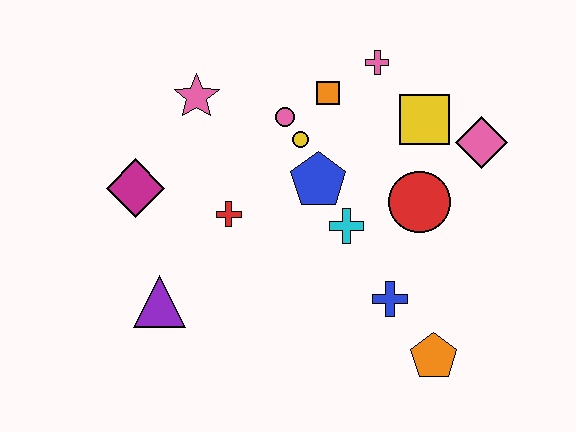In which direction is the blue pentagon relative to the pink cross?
The blue pentagon is below the pink cross.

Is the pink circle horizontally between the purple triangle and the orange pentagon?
Yes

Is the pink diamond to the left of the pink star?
No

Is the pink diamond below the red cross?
No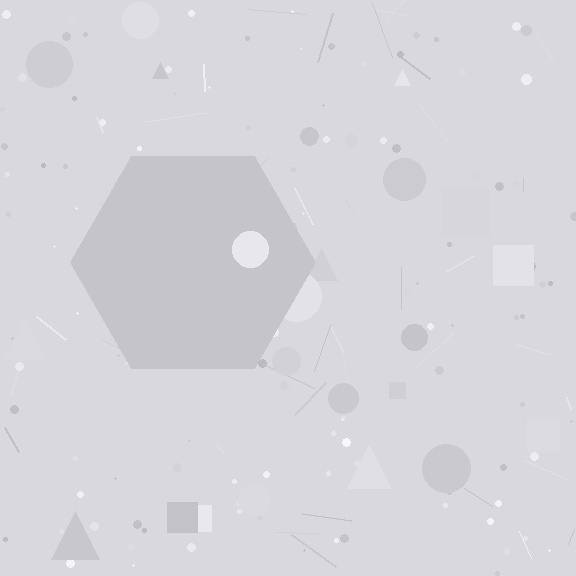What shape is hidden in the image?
A hexagon is hidden in the image.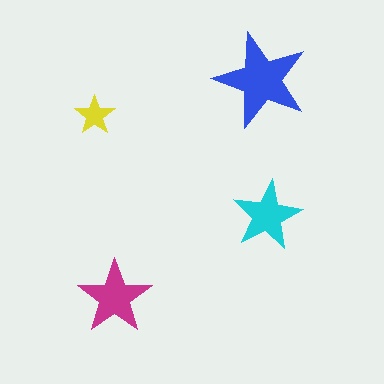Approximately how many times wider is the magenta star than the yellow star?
About 2 times wider.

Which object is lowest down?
The magenta star is bottommost.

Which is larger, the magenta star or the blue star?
The blue one.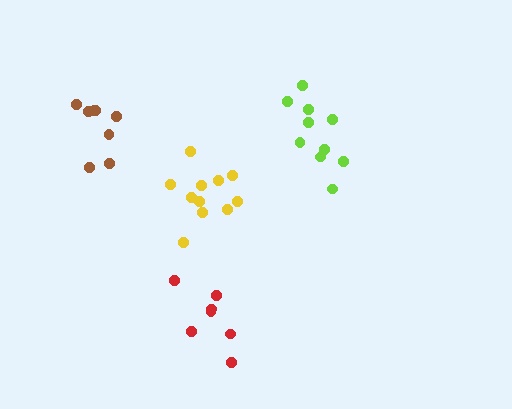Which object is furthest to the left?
The brown cluster is leftmost.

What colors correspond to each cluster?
The clusters are colored: yellow, brown, red, lime.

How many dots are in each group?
Group 1: 11 dots, Group 2: 8 dots, Group 3: 7 dots, Group 4: 10 dots (36 total).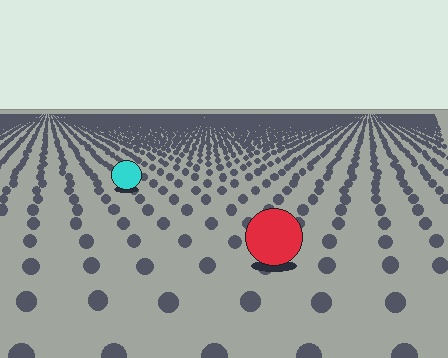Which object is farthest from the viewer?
The cyan circle is farthest from the viewer. It appears smaller and the ground texture around it is denser.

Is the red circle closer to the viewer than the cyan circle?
Yes. The red circle is closer — you can tell from the texture gradient: the ground texture is coarser near it.